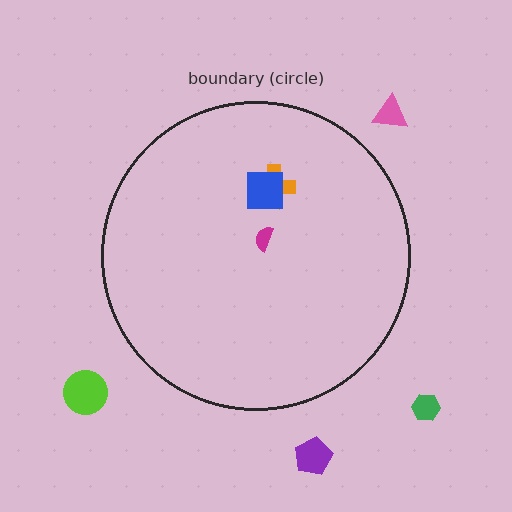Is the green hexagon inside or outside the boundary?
Outside.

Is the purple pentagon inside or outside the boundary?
Outside.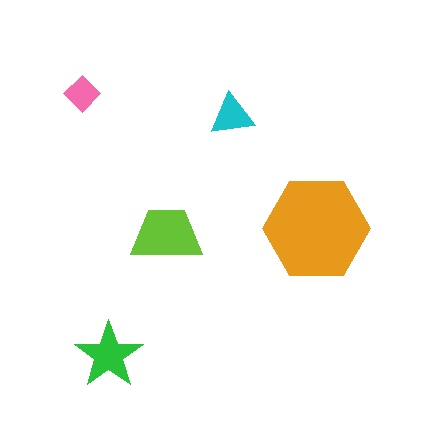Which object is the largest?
The orange hexagon.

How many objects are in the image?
There are 5 objects in the image.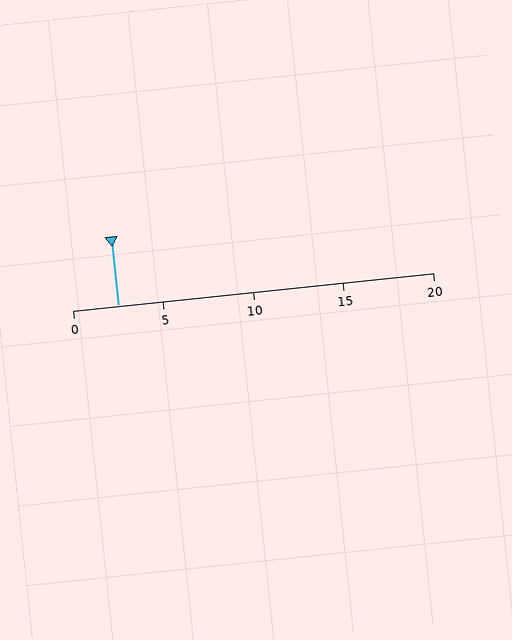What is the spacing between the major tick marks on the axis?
The major ticks are spaced 5 apart.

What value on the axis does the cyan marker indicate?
The marker indicates approximately 2.5.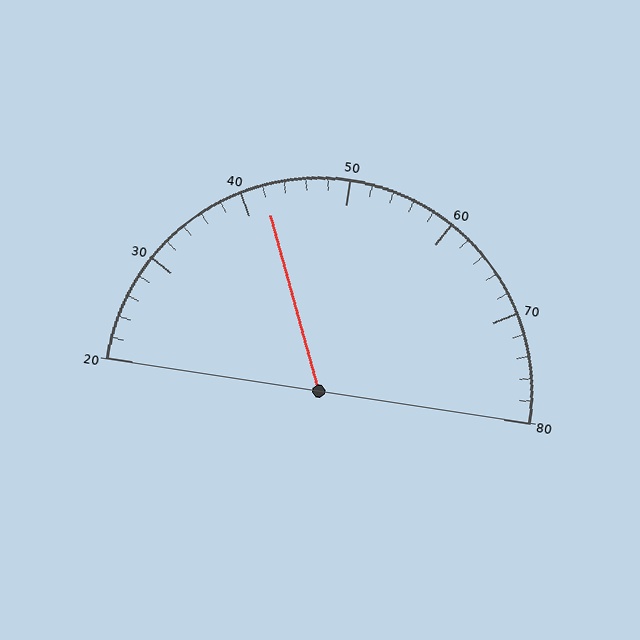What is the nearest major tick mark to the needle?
The nearest major tick mark is 40.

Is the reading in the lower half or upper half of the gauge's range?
The reading is in the lower half of the range (20 to 80).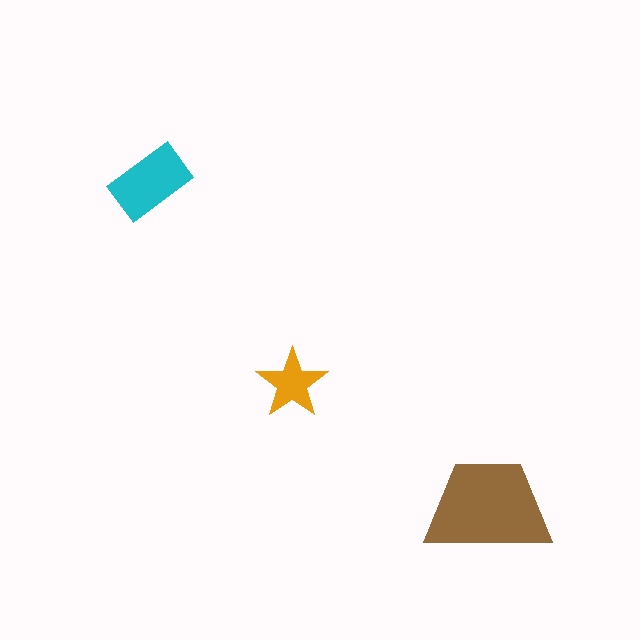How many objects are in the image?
There are 3 objects in the image.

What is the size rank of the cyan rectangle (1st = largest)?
2nd.